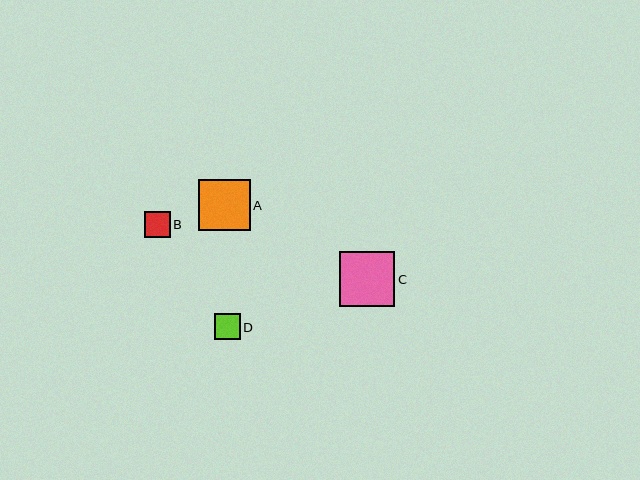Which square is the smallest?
Square B is the smallest with a size of approximately 26 pixels.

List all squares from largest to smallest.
From largest to smallest: C, A, D, B.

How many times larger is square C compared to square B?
Square C is approximately 2.1 times the size of square B.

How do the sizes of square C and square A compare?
Square C and square A are approximately the same size.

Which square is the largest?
Square C is the largest with a size of approximately 55 pixels.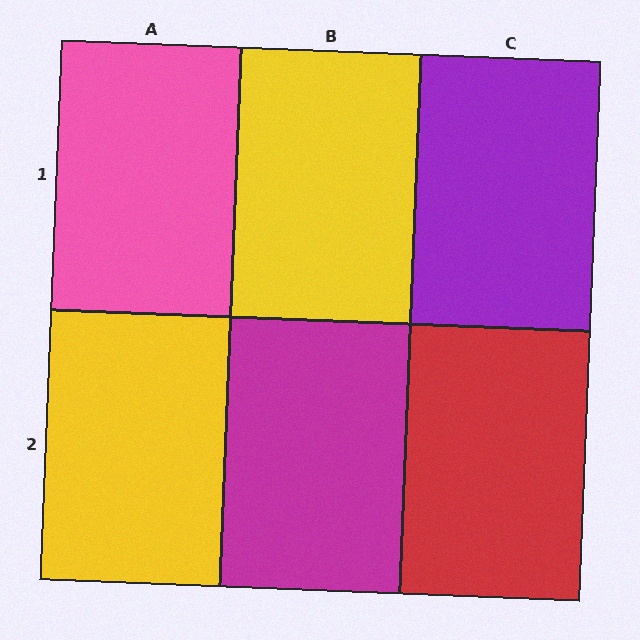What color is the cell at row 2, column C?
Red.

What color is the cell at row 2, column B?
Magenta.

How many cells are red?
1 cell is red.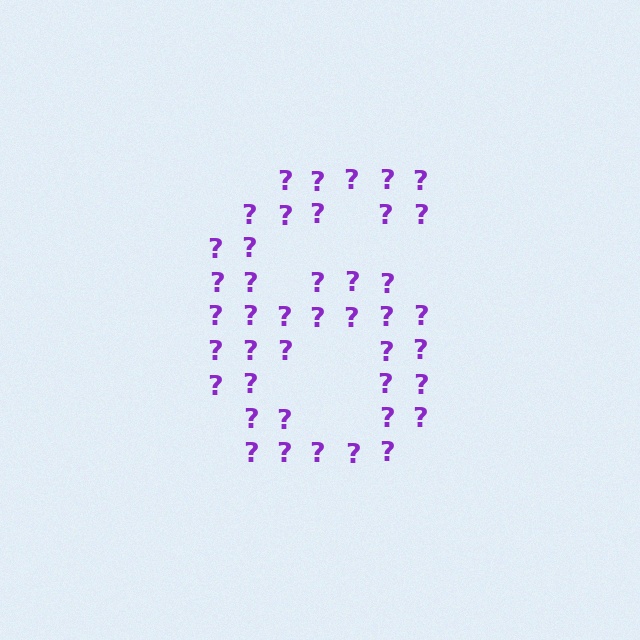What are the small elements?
The small elements are question marks.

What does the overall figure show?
The overall figure shows the digit 6.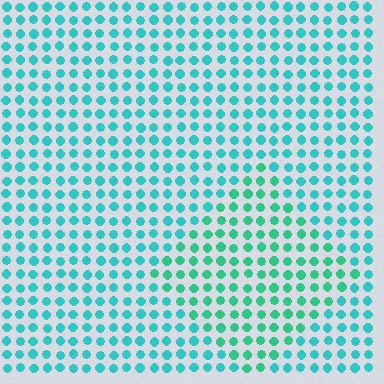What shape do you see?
I see a diamond.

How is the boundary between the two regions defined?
The boundary is defined purely by a slight shift in hue (about 24 degrees). Spacing, size, and orientation are identical on both sides.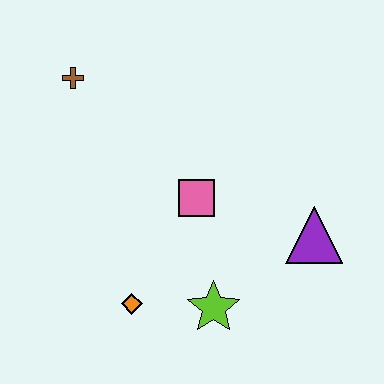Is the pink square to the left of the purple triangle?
Yes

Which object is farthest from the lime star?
The brown cross is farthest from the lime star.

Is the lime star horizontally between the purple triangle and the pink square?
Yes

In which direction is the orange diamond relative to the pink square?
The orange diamond is below the pink square.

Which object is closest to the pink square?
The lime star is closest to the pink square.